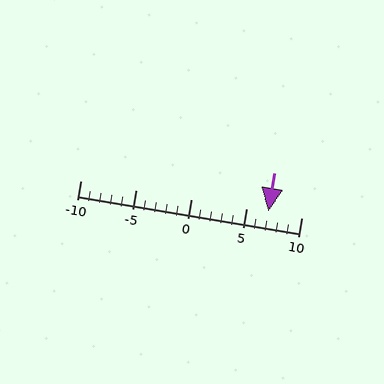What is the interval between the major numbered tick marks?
The major tick marks are spaced 5 units apart.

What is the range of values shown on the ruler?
The ruler shows values from -10 to 10.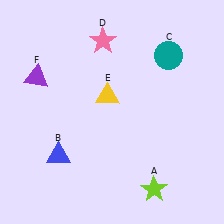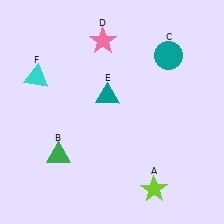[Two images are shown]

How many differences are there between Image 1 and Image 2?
There are 3 differences between the two images.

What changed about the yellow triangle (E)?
In Image 1, E is yellow. In Image 2, it changed to teal.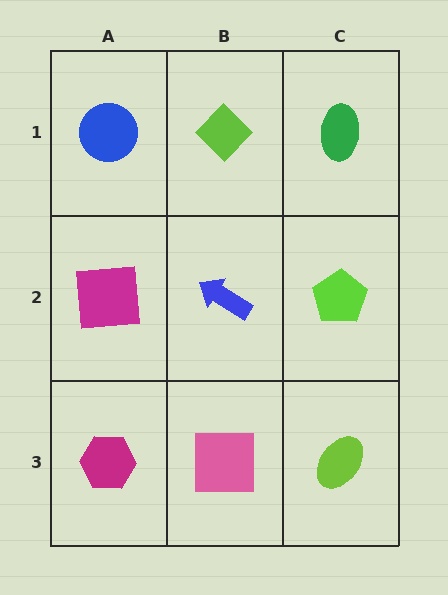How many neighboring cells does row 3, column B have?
3.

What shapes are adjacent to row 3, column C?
A lime pentagon (row 2, column C), a pink square (row 3, column B).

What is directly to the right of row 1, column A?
A lime diamond.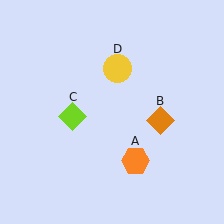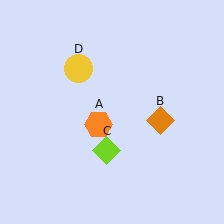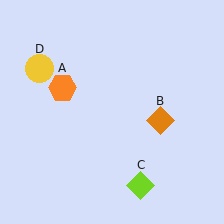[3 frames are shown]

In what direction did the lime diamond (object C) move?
The lime diamond (object C) moved down and to the right.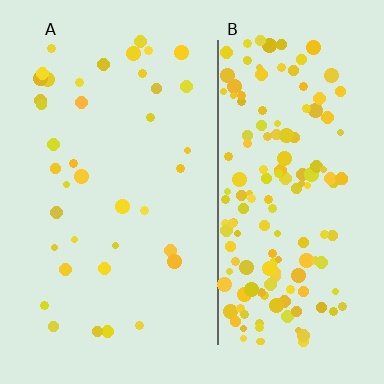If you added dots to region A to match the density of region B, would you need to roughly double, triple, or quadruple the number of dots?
Approximately quadruple.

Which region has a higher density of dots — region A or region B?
B (the right).